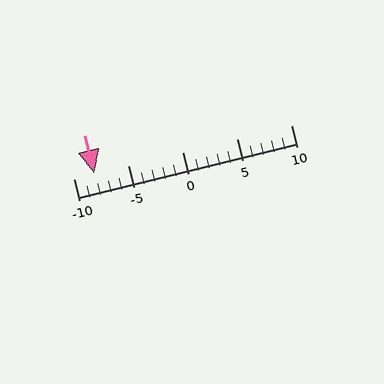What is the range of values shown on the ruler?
The ruler shows values from -10 to 10.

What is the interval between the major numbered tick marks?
The major tick marks are spaced 5 units apart.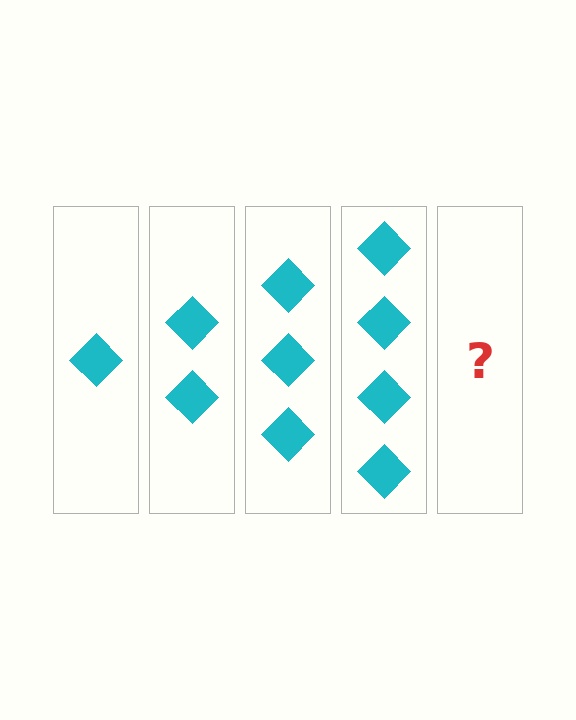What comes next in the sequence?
The next element should be 5 diamonds.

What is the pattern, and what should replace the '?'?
The pattern is that each step adds one more diamond. The '?' should be 5 diamonds.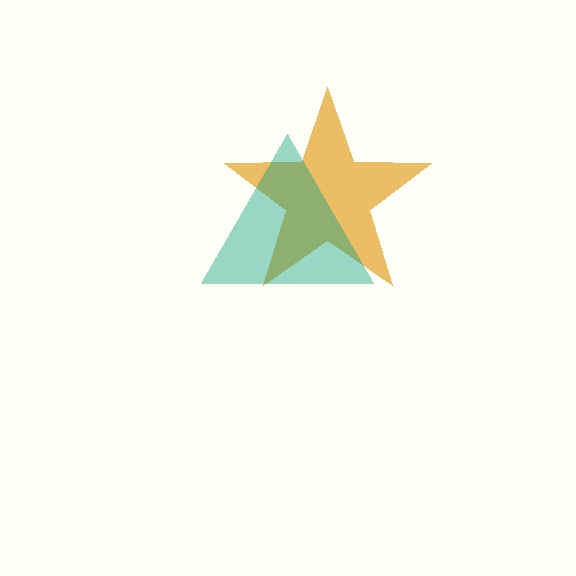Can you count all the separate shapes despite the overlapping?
Yes, there are 2 separate shapes.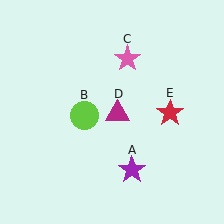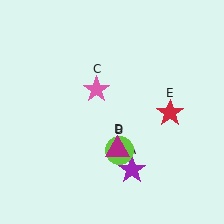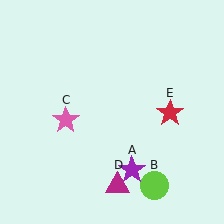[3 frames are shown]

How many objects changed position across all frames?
3 objects changed position: lime circle (object B), pink star (object C), magenta triangle (object D).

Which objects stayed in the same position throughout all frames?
Purple star (object A) and red star (object E) remained stationary.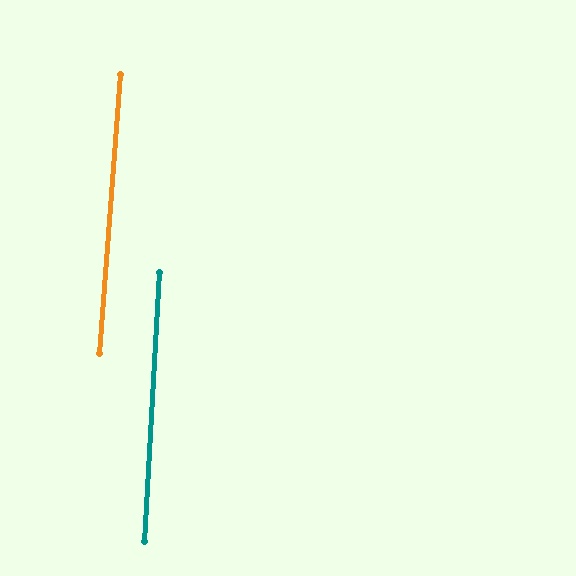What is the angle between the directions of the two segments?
Approximately 1 degree.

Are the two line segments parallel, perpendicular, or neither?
Parallel — their directions differ by only 1.2°.